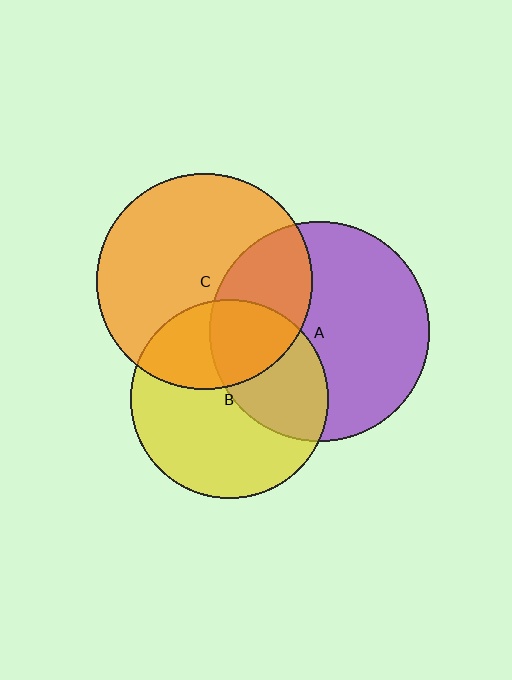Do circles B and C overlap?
Yes.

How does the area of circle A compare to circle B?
Approximately 1.2 times.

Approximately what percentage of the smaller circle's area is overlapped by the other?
Approximately 35%.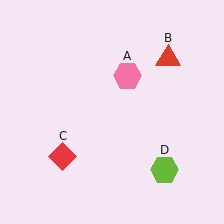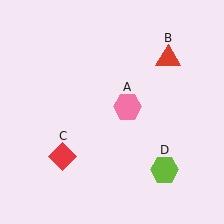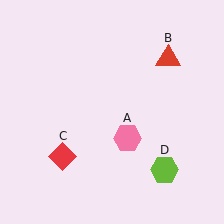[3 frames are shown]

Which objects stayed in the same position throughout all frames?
Red triangle (object B) and red diamond (object C) and lime hexagon (object D) remained stationary.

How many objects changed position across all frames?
1 object changed position: pink hexagon (object A).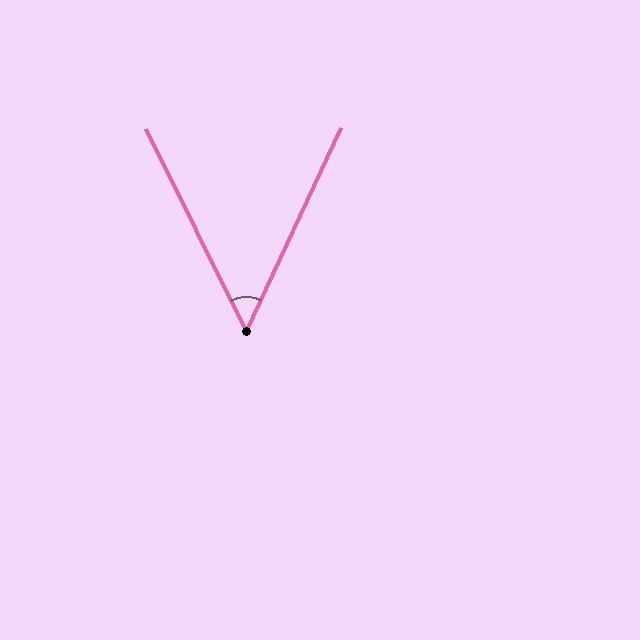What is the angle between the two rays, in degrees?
Approximately 51 degrees.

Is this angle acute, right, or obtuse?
It is acute.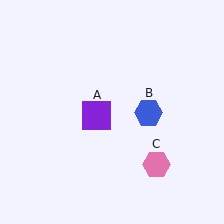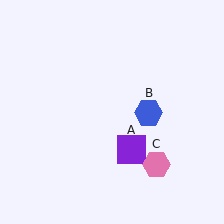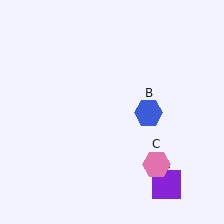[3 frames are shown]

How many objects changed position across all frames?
1 object changed position: purple square (object A).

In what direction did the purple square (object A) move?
The purple square (object A) moved down and to the right.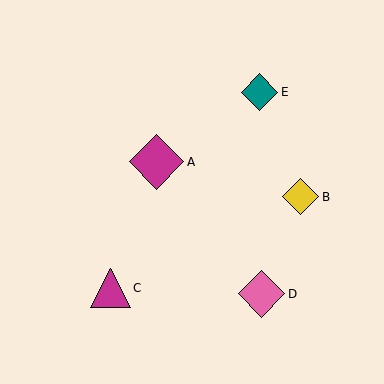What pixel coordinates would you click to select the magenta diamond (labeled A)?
Click at (157, 162) to select the magenta diamond A.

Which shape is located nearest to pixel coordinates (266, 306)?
The pink diamond (labeled D) at (262, 294) is nearest to that location.